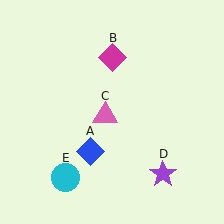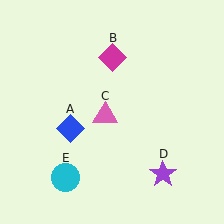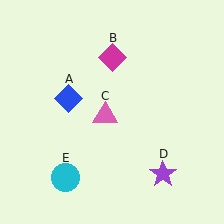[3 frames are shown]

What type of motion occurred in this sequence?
The blue diamond (object A) rotated clockwise around the center of the scene.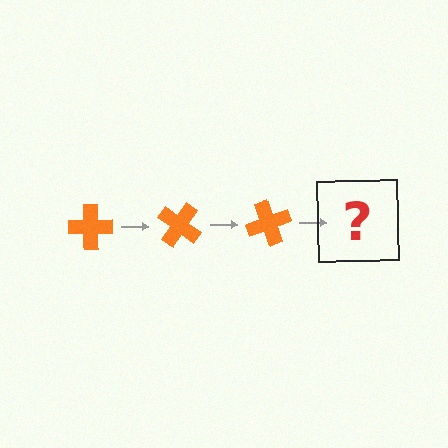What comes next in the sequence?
The next element should be an orange cross rotated 105 degrees.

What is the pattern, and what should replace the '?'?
The pattern is that the cross rotates 35 degrees each step. The '?' should be an orange cross rotated 105 degrees.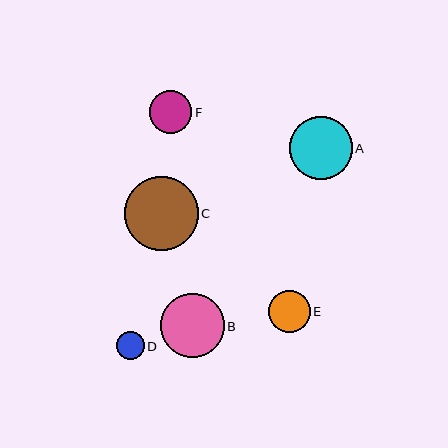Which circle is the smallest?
Circle D is the smallest with a size of approximately 28 pixels.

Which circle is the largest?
Circle C is the largest with a size of approximately 74 pixels.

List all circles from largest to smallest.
From largest to smallest: C, B, A, F, E, D.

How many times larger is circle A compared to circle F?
Circle A is approximately 1.5 times the size of circle F.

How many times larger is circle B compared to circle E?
Circle B is approximately 1.5 times the size of circle E.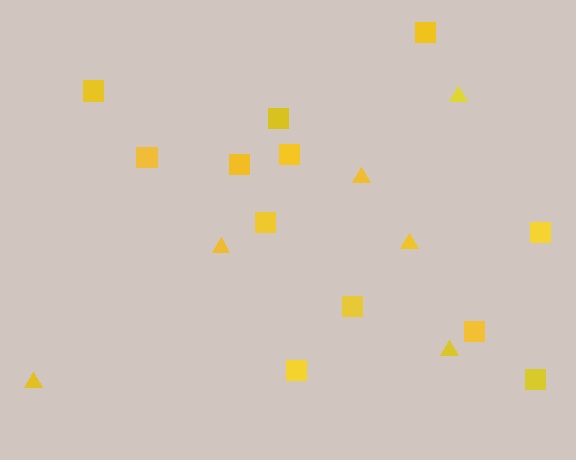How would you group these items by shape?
There are 2 groups: one group of triangles (6) and one group of squares (12).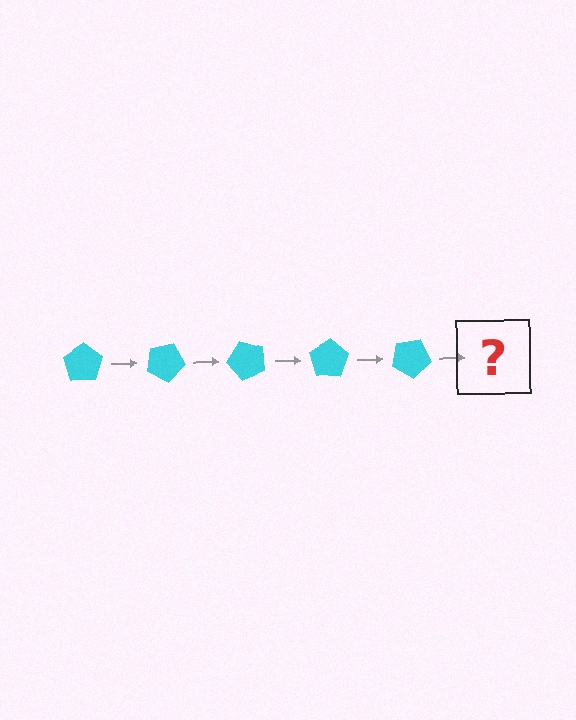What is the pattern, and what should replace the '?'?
The pattern is that the pentagon rotates 25 degrees each step. The '?' should be a cyan pentagon rotated 125 degrees.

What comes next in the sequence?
The next element should be a cyan pentagon rotated 125 degrees.